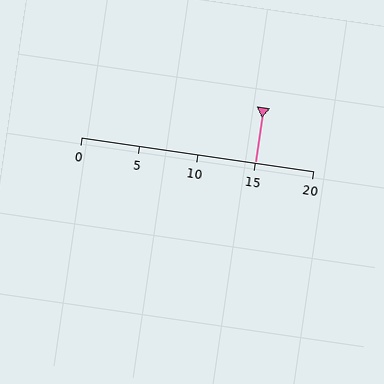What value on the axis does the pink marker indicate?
The marker indicates approximately 15.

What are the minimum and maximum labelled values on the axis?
The axis runs from 0 to 20.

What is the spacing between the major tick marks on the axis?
The major ticks are spaced 5 apart.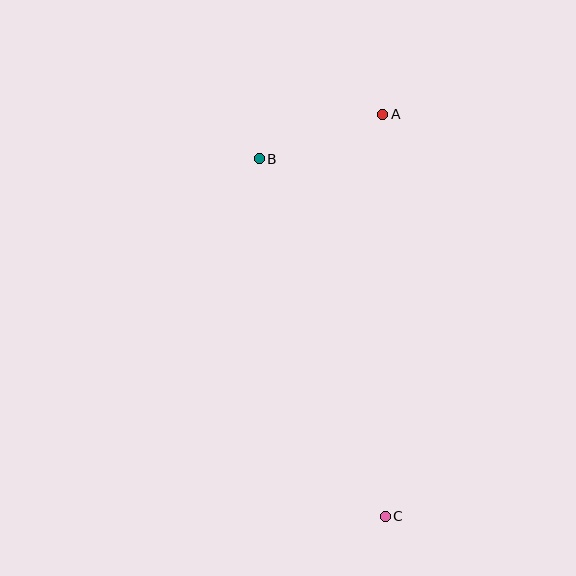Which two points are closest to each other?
Points A and B are closest to each other.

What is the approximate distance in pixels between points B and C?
The distance between B and C is approximately 379 pixels.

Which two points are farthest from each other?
Points A and C are farthest from each other.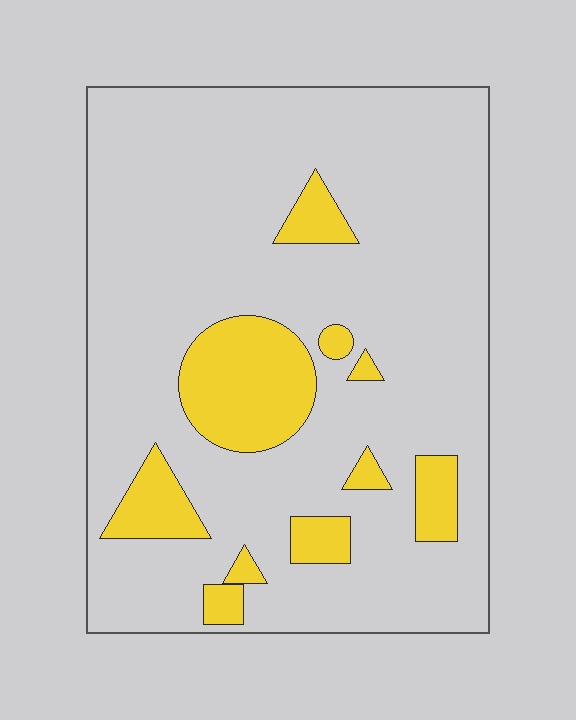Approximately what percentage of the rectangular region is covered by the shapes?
Approximately 15%.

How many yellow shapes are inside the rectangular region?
10.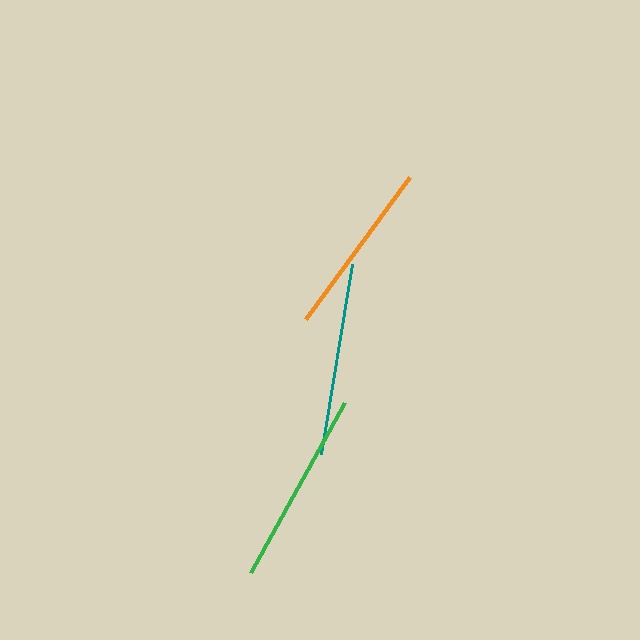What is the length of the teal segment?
The teal segment is approximately 193 pixels long.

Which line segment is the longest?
The green line is the longest at approximately 194 pixels.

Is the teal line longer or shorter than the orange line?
The teal line is longer than the orange line.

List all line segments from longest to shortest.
From longest to shortest: green, teal, orange.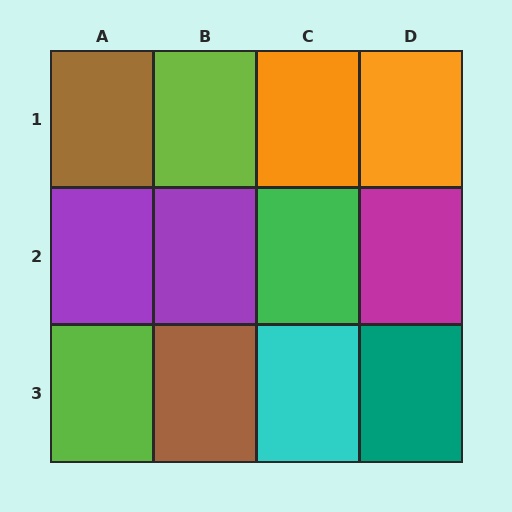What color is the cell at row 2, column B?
Purple.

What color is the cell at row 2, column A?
Purple.